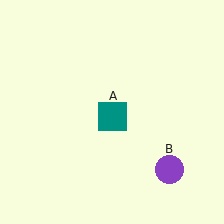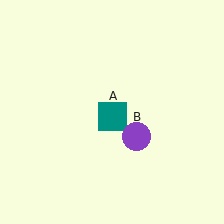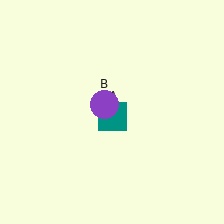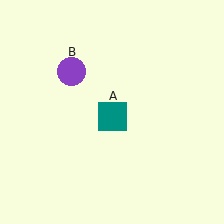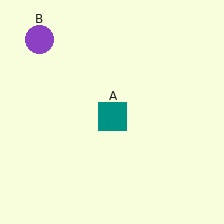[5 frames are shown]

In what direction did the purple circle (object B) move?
The purple circle (object B) moved up and to the left.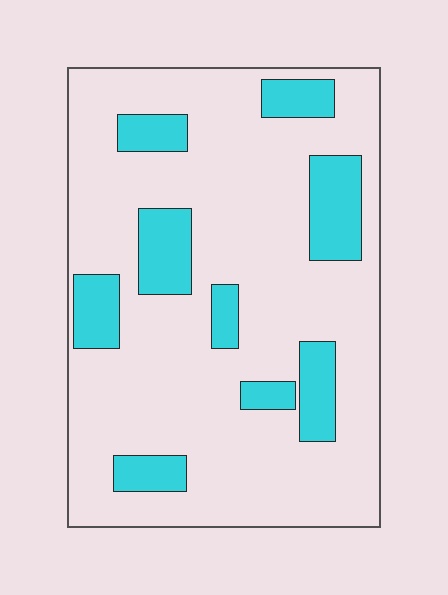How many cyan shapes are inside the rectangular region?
9.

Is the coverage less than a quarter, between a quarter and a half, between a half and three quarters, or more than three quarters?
Less than a quarter.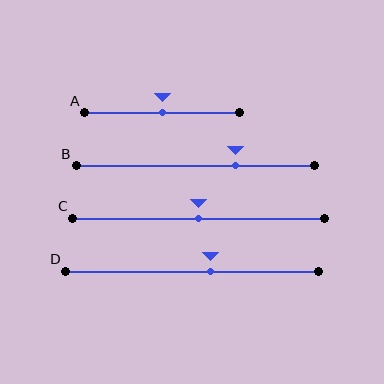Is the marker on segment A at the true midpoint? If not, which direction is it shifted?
Yes, the marker on segment A is at the true midpoint.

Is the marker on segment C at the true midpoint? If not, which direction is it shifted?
Yes, the marker on segment C is at the true midpoint.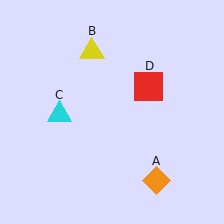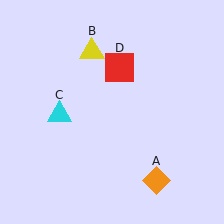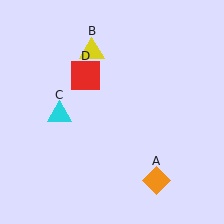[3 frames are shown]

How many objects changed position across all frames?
1 object changed position: red square (object D).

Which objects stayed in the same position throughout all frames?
Orange diamond (object A) and yellow triangle (object B) and cyan triangle (object C) remained stationary.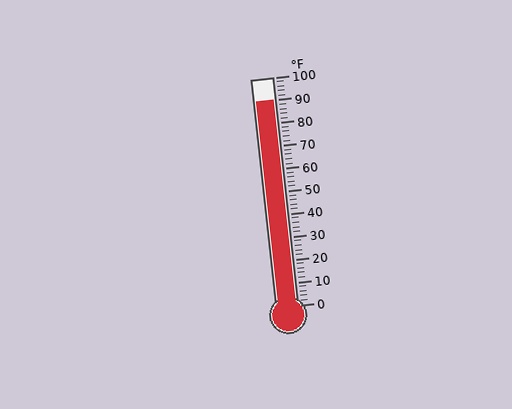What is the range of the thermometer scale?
The thermometer scale ranges from 0°F to 100°F.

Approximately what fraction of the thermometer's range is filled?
The thermometer is filled to approximately 90% of its range.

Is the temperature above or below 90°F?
The temperature is at 90°F.